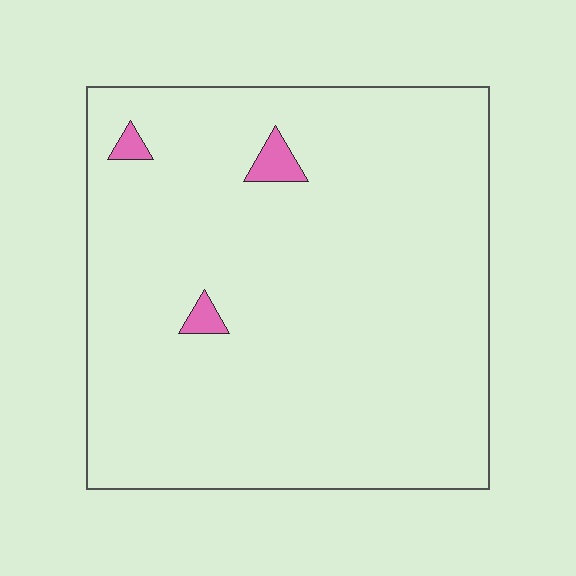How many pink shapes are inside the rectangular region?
3.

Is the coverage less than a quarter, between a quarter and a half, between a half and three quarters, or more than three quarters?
Less than a quarter.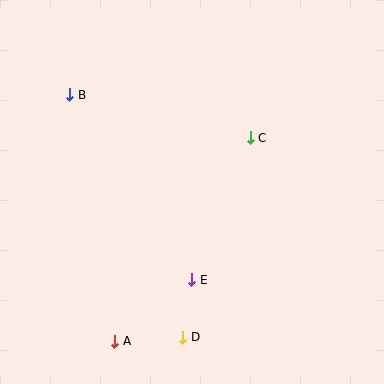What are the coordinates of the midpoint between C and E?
The midpoint between C and E is at (221, 209).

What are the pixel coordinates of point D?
Point D is at (182, 337).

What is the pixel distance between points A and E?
The distance between A and E is 99 pixels.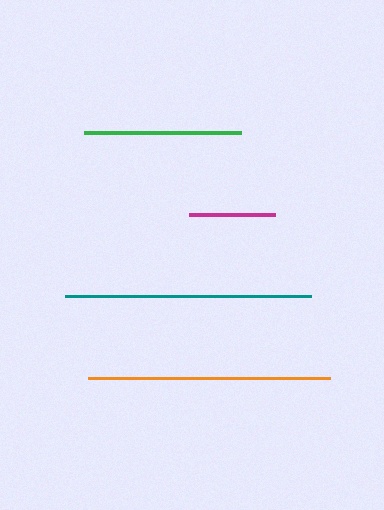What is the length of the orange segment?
The orange segment is approximately 242 pixels long.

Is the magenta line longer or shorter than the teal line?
The teal line is longer than the magenta line.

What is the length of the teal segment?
The teal segment is approximately 246 pixels long.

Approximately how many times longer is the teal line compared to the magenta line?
The teal line is approximately 2.9 times the length of the magenta line.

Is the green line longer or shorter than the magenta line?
The green line is longer than the magenta line.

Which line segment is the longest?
The teal line is the longest at approximately 246 pixels.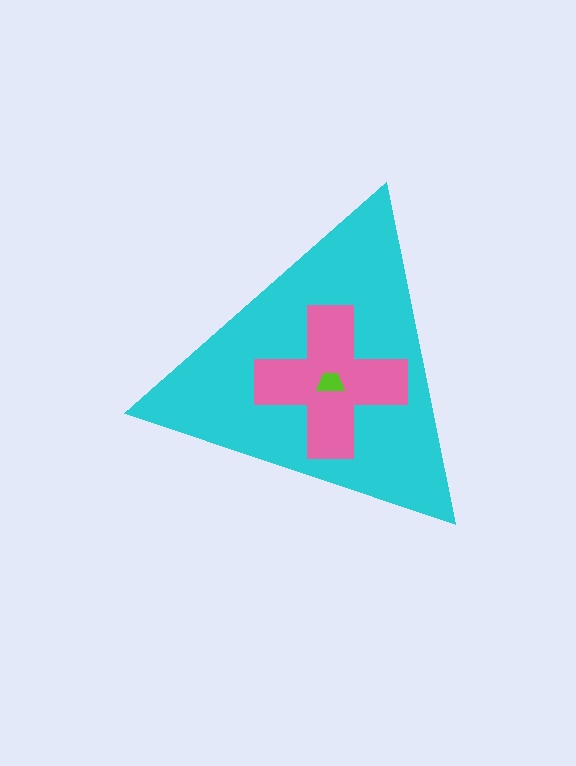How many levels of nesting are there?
3.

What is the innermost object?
The lime trapezoid.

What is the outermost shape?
The cyan triangle.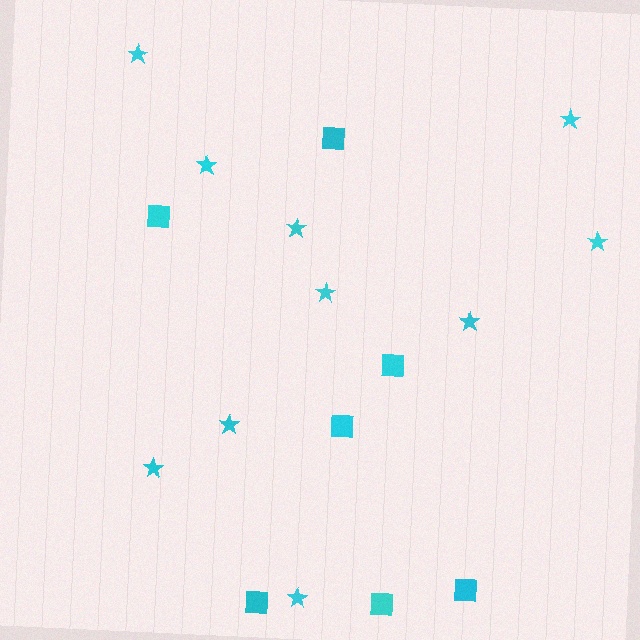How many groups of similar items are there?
There are 2 groups: one group of stars (10) and one group of squares (7).